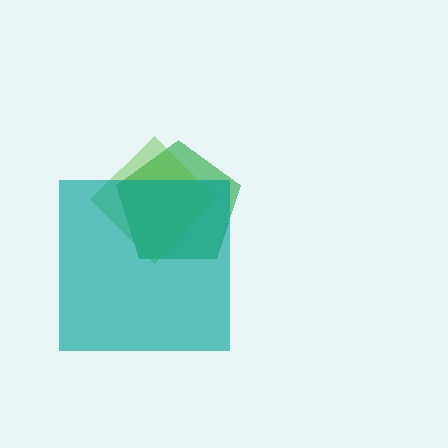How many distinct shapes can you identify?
There are 3 distinct shapes: a green pentagon, a lime diamond, a teal square.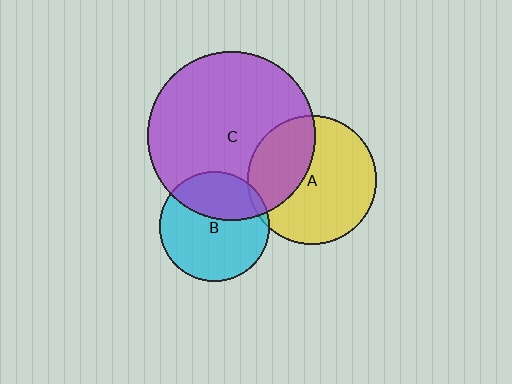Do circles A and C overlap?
Yes.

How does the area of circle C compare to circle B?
Approximately 2.3 times.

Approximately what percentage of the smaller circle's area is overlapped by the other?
Approximately 35%.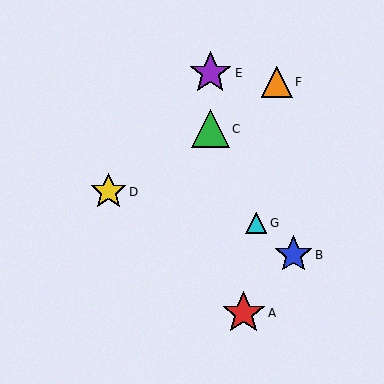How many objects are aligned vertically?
2 objects (C, E) are aligned vertically.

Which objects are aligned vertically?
Objects C, E are aligned vertically.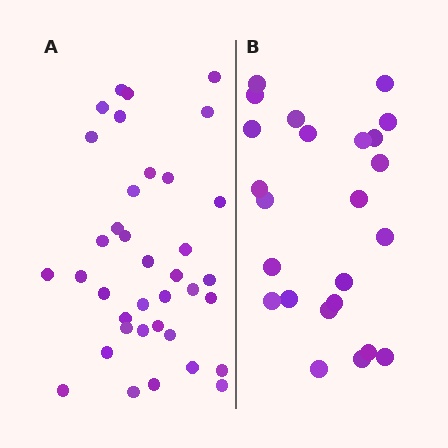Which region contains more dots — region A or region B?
Region A (the left region) has more dots.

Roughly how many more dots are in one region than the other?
Region A has approximately 15 more dots than region B.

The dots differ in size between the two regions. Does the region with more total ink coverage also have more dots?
No. Region B has more total ink coverage because its dots are larger, but region A actually contains more individual dots. Total area can be misleading — the number of items is what matters here.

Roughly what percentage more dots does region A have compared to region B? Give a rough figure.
About 55% more.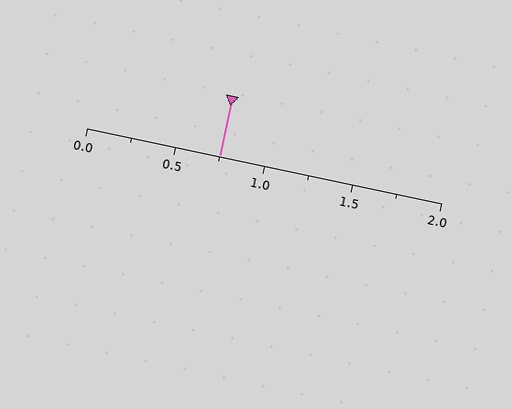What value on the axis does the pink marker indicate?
The marker indicates approximately 0.75.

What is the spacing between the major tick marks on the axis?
The major ticks are spaced 0.5 apart.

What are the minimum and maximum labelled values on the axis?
The axis runs from 0.0 to 2.0.